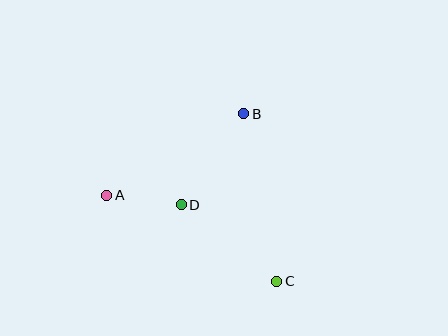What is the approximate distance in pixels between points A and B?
The distance between A and B is approximately 159 pixels.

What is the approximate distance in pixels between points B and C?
The distance between B and C is approximately 171 pixels.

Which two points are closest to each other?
Points A and D are closest to each other.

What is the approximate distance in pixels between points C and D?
The distance between C and D is approximately 122 pixels.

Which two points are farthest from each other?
Points A and C are farthest from each other.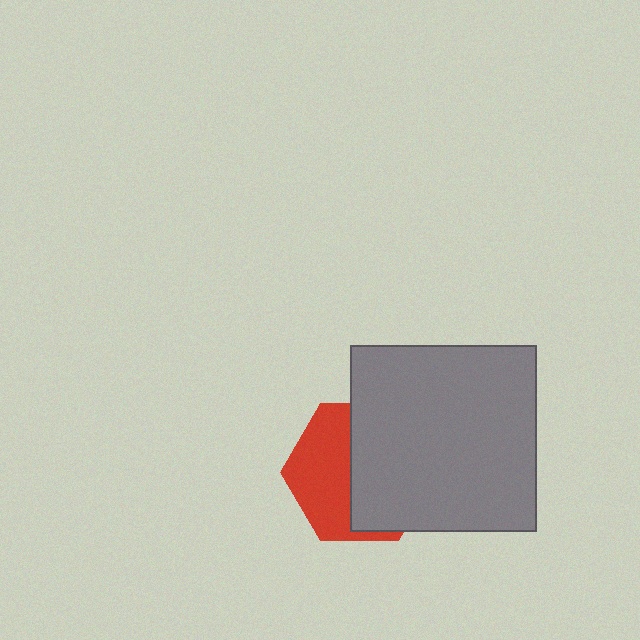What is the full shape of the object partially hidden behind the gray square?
The partially hidden object is a red hexagon.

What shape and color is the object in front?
The object in front is a gray square.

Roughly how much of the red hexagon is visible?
A small part of it is visible (roughly 45%).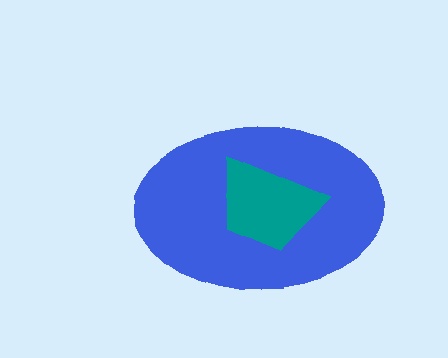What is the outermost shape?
The blue ellipse.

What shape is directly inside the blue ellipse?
The teal trapezoid.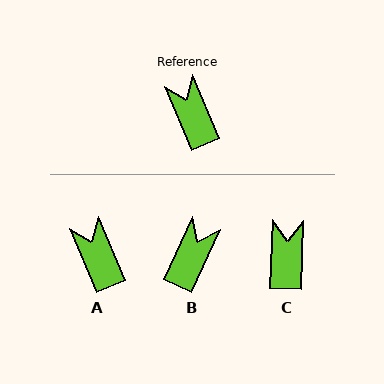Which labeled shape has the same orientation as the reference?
A.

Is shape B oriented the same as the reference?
No, it is off by about 48 degrees.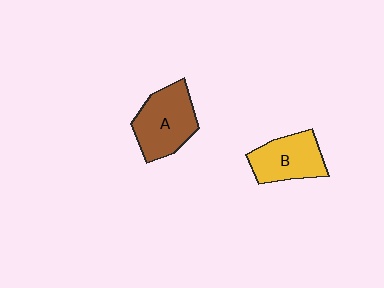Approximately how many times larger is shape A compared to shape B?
Approximately 1.2 times.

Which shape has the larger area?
Shape A (brown).